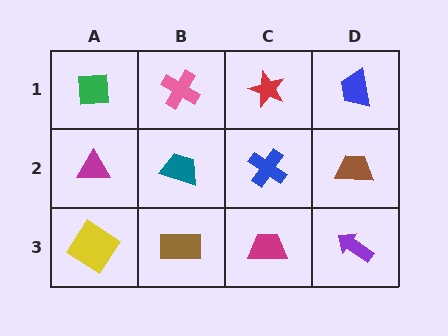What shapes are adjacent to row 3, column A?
A magenta triangle (row 2, column A), a brown rectangle (row 3, column B).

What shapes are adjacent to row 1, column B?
A teal trapezoid (row 2, column B), a green square (row 1, column A), a red star (row 1, column C).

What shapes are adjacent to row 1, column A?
A magenta triangle (row 2, column A), a pink cross (row 1, column B).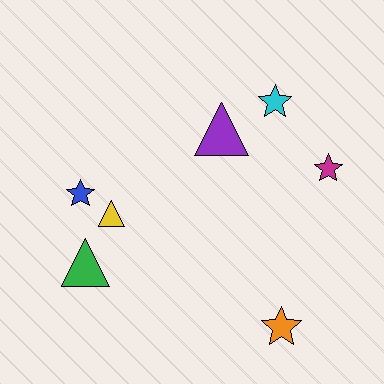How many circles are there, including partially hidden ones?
There are no circles.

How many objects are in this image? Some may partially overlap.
There are 7 objects.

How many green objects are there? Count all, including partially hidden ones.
There is 1 green object.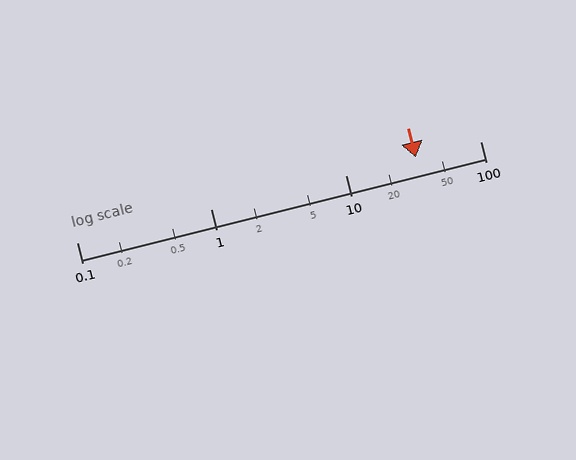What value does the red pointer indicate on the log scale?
The pointer indicates approximately 33.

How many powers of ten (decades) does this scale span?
The scale spans 3 decades, from 0.1 to 100.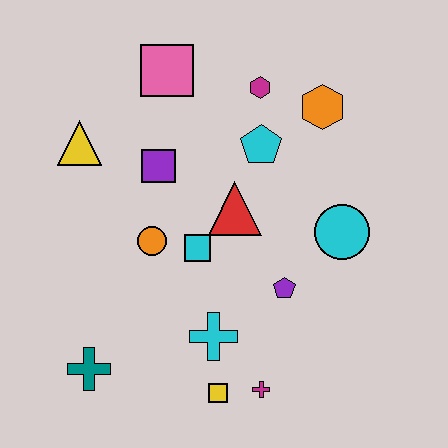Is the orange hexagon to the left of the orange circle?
No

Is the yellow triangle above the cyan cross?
Yes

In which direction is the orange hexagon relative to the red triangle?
The orange hexagon is above the red triangle.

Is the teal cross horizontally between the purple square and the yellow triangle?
Yes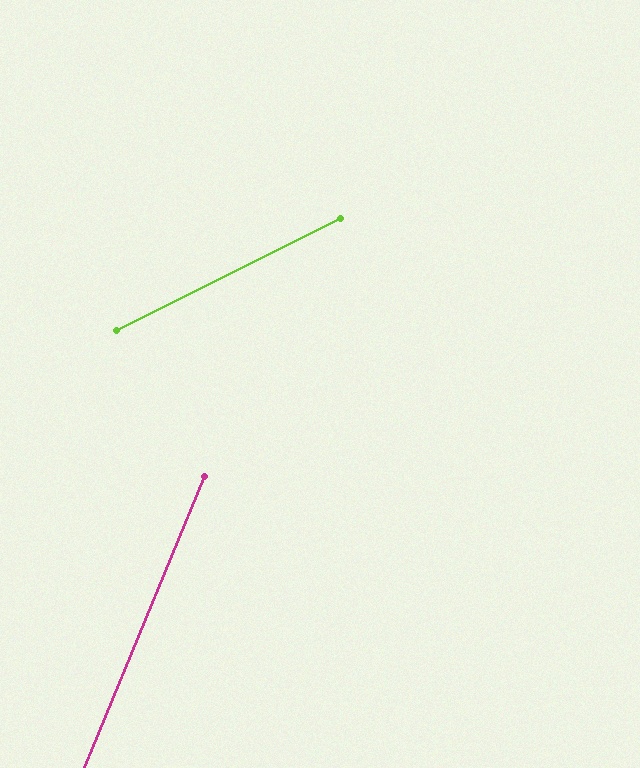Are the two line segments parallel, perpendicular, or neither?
Neither parallel nor perpendicular — they differ by about 41°.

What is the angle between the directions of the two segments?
Approximately 41 degrees.